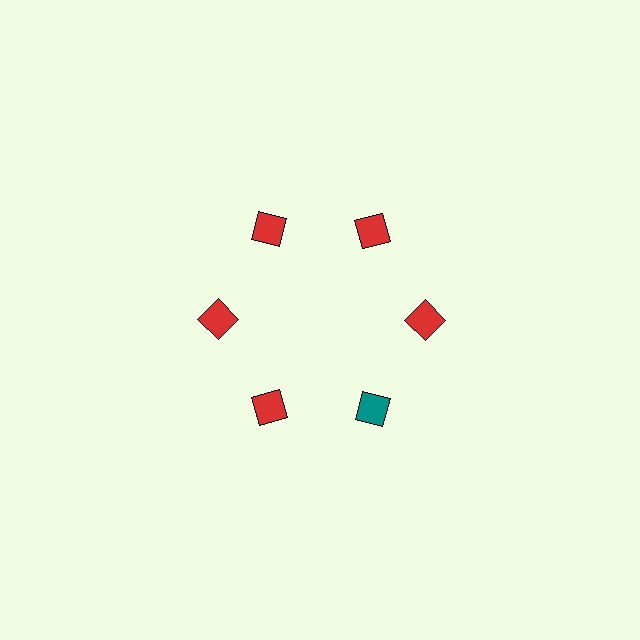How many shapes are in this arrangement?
There are 6 shapes arranged in a ring pattern.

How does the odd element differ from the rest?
It has a different color: teal instead of red.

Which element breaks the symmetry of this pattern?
The teal diamond at roughly the 5 o'clock position breaks the symmetry. All other shapes are red diamonds.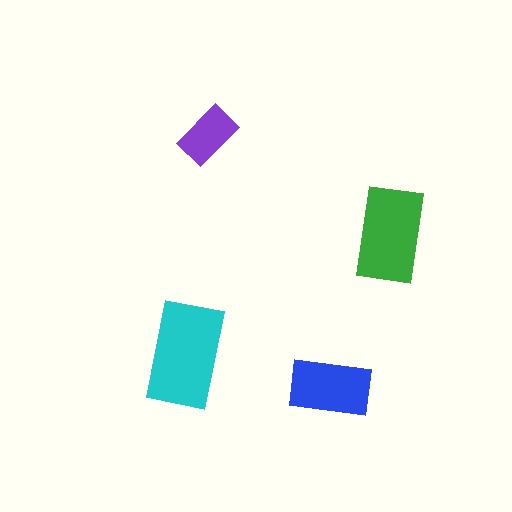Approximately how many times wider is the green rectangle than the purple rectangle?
About 1.5 times wider.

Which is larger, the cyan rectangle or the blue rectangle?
The cyan one.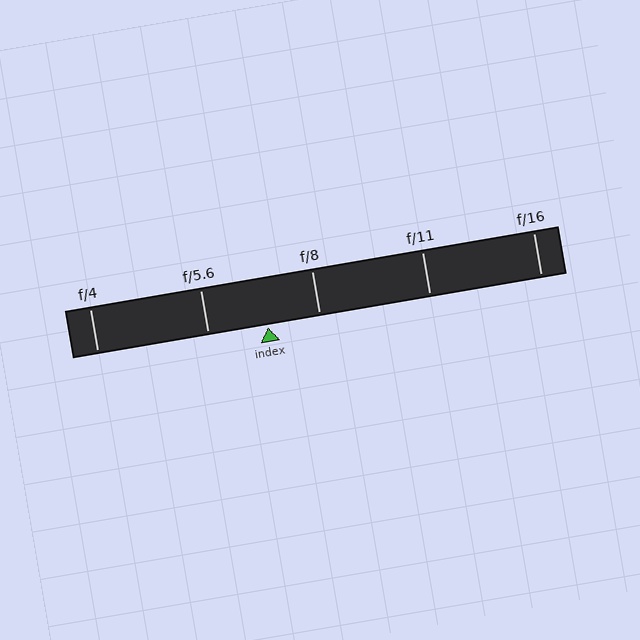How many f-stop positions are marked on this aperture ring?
There are 5 f-stop positions marked.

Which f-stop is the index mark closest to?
The index mark is closest to f/8.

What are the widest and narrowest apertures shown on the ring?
The widest aperture shown is f/4 and the narrowest is f/16.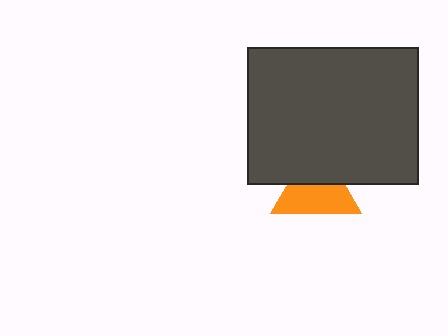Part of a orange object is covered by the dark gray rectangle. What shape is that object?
It is a triangle.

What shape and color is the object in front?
The object in front is a dark gray rectangle.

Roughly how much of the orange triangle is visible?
About half of it is visible (roughly 58%).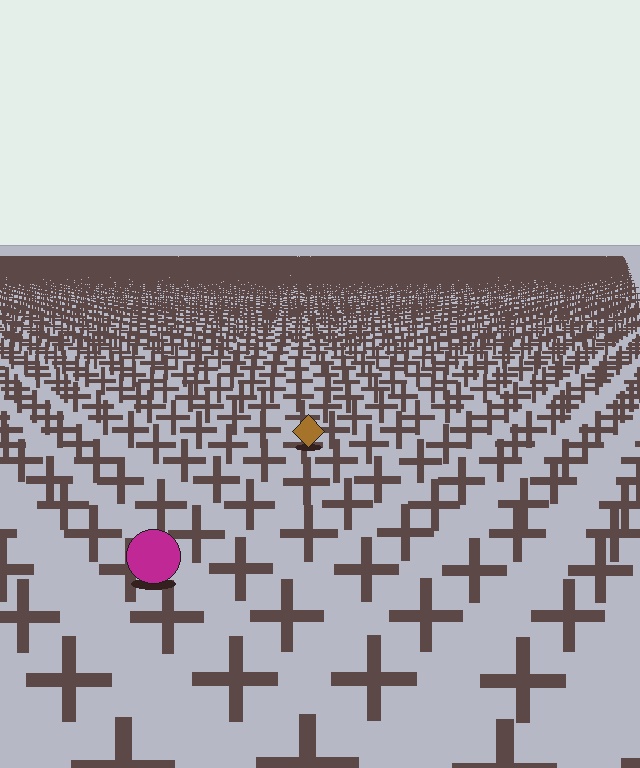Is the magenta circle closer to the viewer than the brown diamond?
Yes. The magenta circle is closer — you can tell from the texture gradient: the ground texture is coarser near it.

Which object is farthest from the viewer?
The brown diamond is farthest from the viewer. It appears smaller and the ground texture around it is denser.